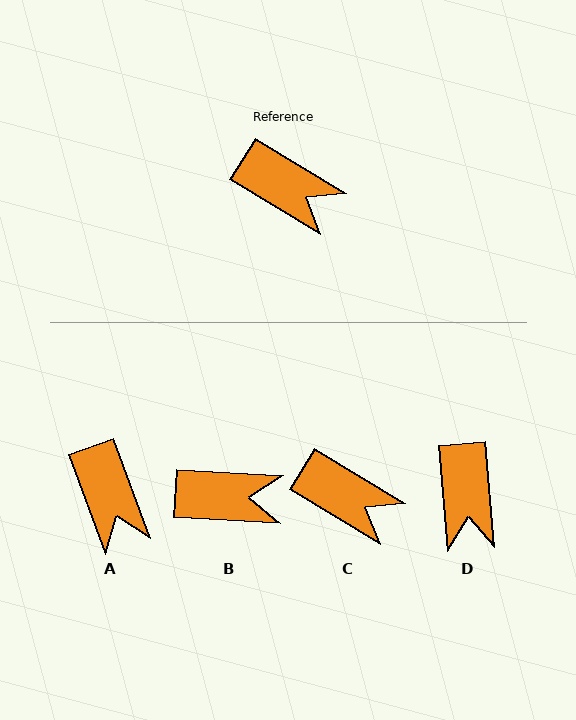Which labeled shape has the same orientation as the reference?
C.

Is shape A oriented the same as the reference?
No, it is off by about 38 degrees.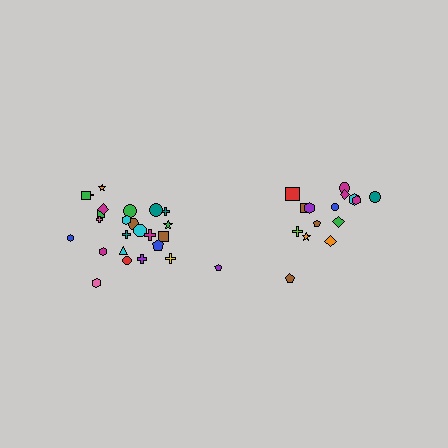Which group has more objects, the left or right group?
The left group.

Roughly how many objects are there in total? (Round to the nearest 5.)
Roughly 40 objects in total.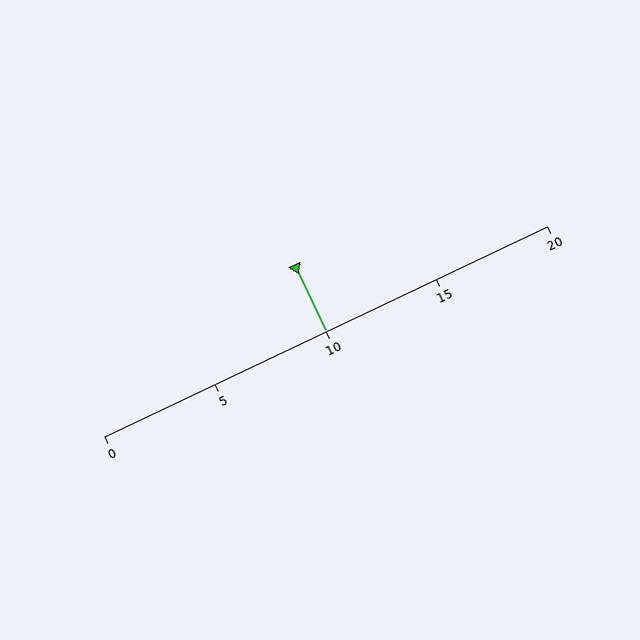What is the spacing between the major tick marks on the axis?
The major ticks are spaced 5 apart.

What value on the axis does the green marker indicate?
The marker indicates approximately 10.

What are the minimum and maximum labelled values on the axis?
The axis runs from 0 to 20.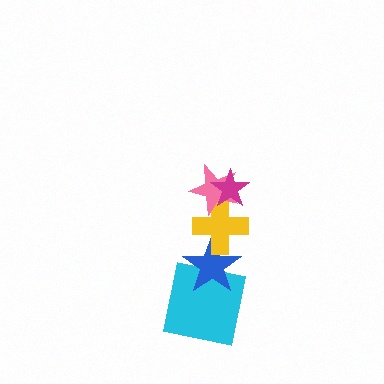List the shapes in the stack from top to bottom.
From top to bottom: the magenta star, the pink star, the yellow cross, the blue star, the cyan square.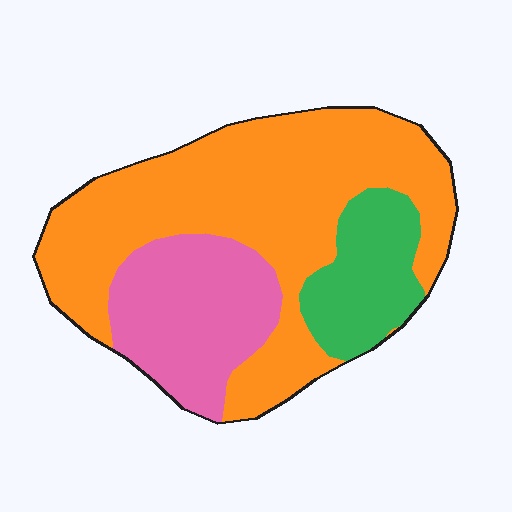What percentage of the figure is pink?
Pink takes up between a sixth and a third of the figure.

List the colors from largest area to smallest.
From largest to smallest: orange, pink, green.